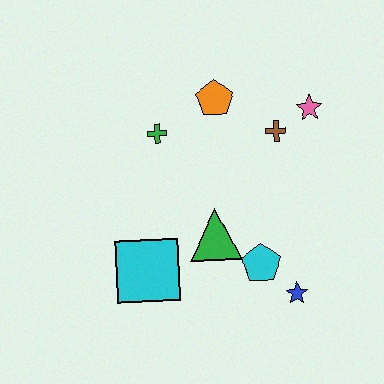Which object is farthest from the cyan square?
The pink star is farthest from the cyan square.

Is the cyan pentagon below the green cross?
Yes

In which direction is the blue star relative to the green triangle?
The blue star is to the right of the green triangle.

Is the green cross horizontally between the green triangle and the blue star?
No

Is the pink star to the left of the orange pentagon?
No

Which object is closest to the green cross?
The orange pentagon is closest to the green cross.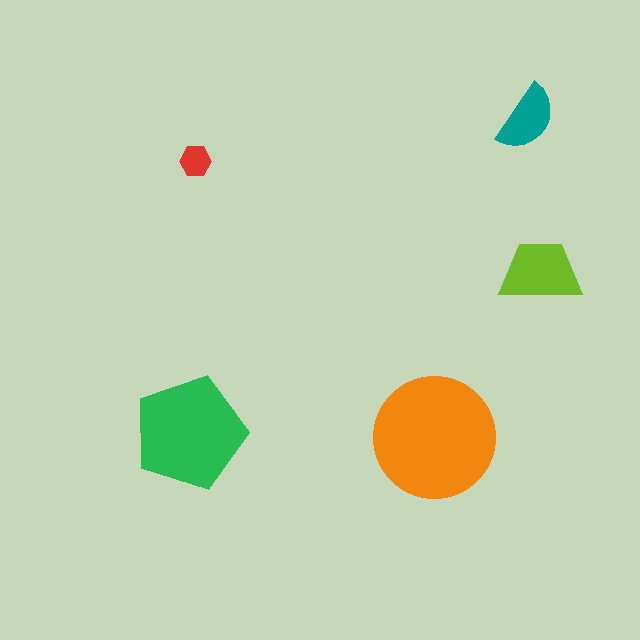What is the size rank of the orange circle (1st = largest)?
1st.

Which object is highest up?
The teal semicircle is topmost.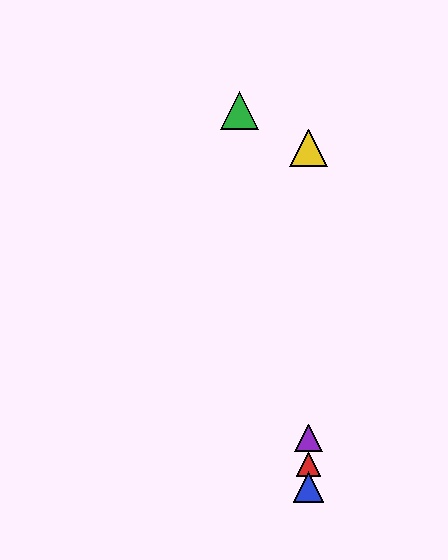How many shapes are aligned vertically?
4 shapes (the red triangle, the blue triangle, the yellow triangle, the purple triangle) are aligned vertically.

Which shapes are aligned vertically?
The red triangle, the blue triangle, the yellow triangle, the purple triangle are aligned vertically.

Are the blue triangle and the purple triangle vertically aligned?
Yes, both are at x≈308.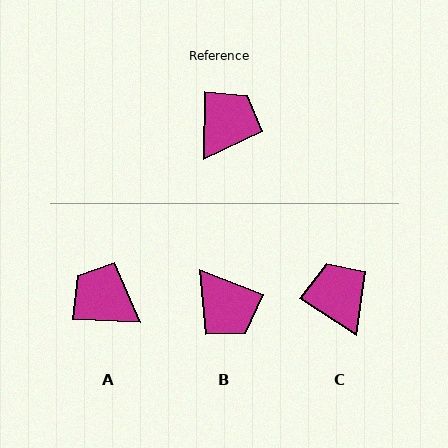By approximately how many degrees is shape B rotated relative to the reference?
Approximately 110 degrees clockwise.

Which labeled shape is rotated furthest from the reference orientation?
B, about 110 degrees away.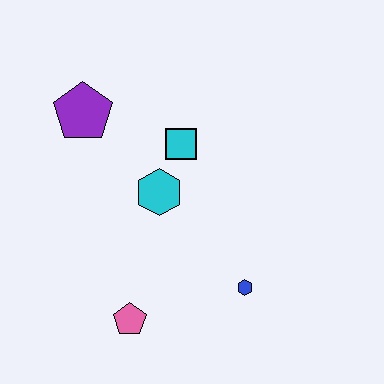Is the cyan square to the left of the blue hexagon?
Yes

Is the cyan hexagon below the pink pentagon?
No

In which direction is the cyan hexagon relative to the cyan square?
The cyan hexagon is below the cyan square.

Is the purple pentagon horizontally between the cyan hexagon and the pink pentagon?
No